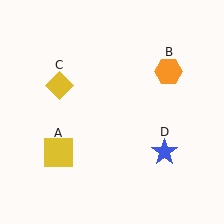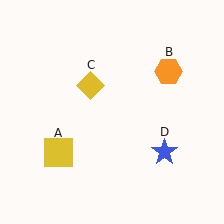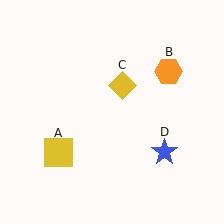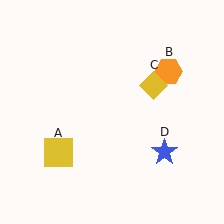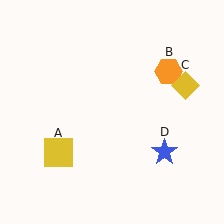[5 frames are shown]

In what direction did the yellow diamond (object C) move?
The yellow diamond (object C) moved right.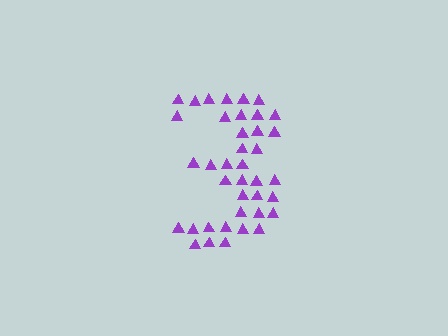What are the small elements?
The small elements are triangles.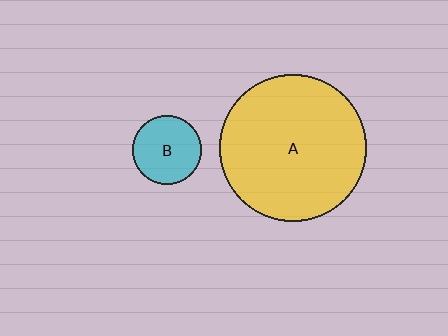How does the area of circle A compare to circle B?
Approximately 4.6 times.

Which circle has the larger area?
Circle A (yellow).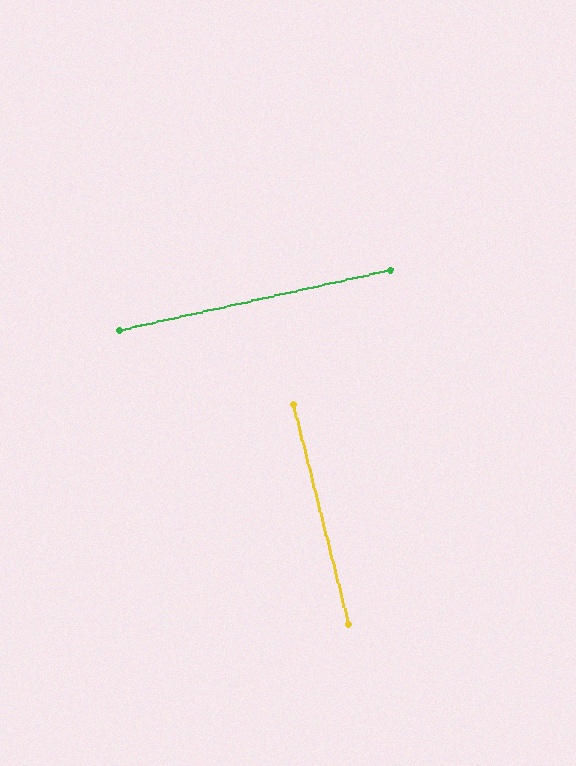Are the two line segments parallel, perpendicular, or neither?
Perpendicular — they meet at approximately 88°.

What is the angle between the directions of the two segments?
Approximately 88 degrees.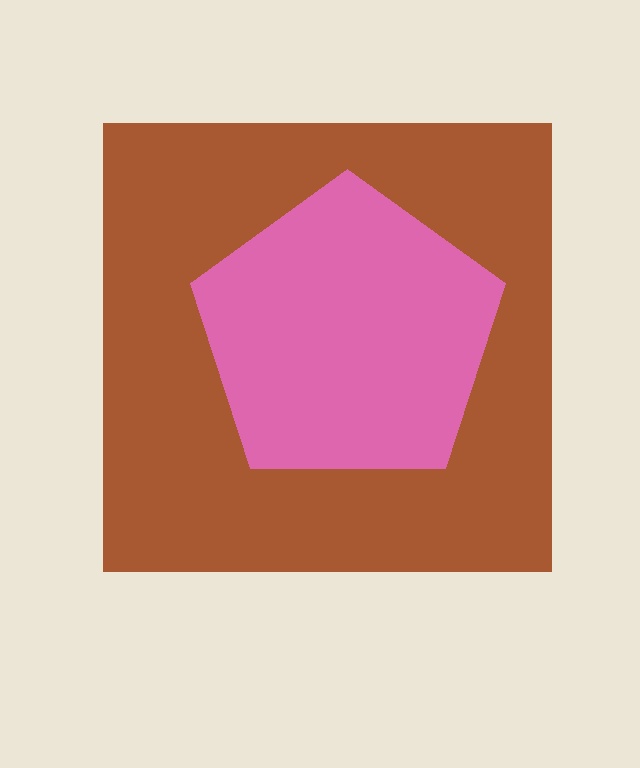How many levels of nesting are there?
2.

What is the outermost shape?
The brown square.